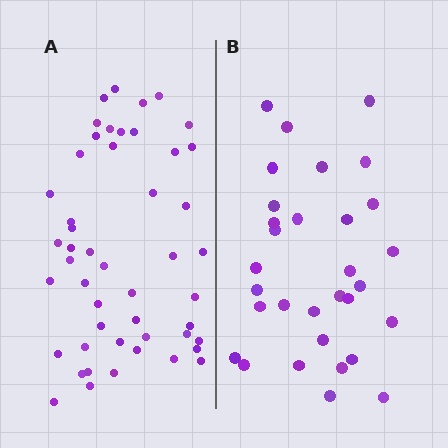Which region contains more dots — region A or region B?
Region A (the left region) has more dots.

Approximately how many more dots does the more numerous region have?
Region A has approximately 20 more dots than region B.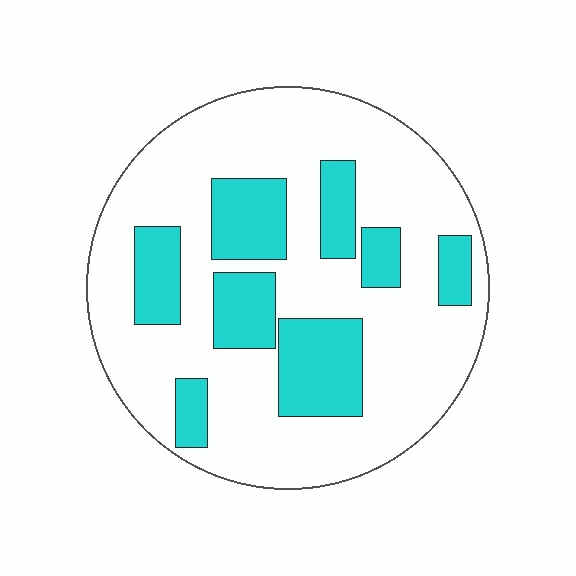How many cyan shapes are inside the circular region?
8.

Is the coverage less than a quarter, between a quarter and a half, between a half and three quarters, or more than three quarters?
Between a quarter and a half.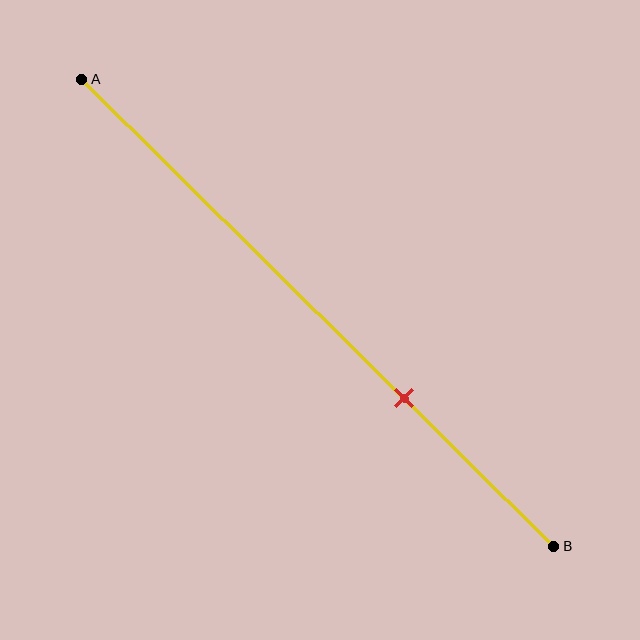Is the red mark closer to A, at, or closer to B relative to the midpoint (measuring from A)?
The red mark is closer to point B than the midpoint of segment AB.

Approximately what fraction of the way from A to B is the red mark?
The red mark is approximately 70% of the way from A to B.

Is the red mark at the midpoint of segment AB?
No, the mark is at about 70% from A, not at the 50% midpoint.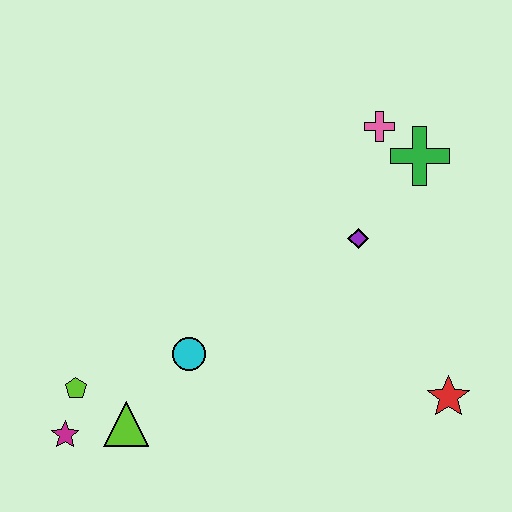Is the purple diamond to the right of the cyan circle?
Yes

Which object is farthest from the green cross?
The magenta star is farthest from the green cross.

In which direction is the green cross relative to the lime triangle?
The green cross is to the right of the lime triangle.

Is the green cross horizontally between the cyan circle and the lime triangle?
No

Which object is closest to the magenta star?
The lime pentagon is closest to the magenta star.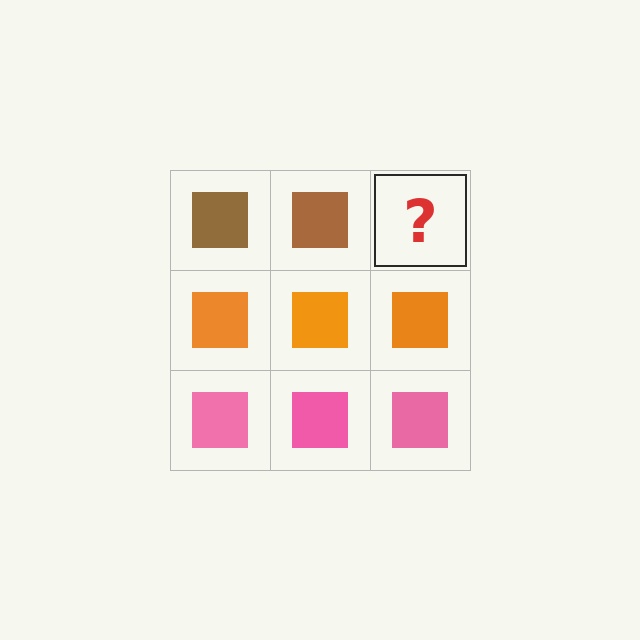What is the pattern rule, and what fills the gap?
The rule is that each row has a consistent color. The gap should be filled with a brown square.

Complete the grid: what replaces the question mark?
The question mark should be replaced with a brown square.